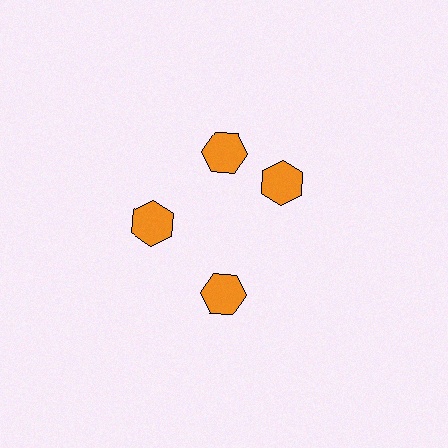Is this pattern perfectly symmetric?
No. The 4 orange hexagons are arranged in a ring, but one element near the 3 o'clock position is rotated out of alignment along the ring, breaking the 4-fold rotational symmetry.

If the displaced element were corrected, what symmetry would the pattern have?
It would have 4-fold rotational symmetry — the pattern would map onto itself every 90 degrees.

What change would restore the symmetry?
The symmetry would be restored by rotating it back into even spacing with its neighbors so that all 4 hexagons sit at equal angles and equal distance from the center.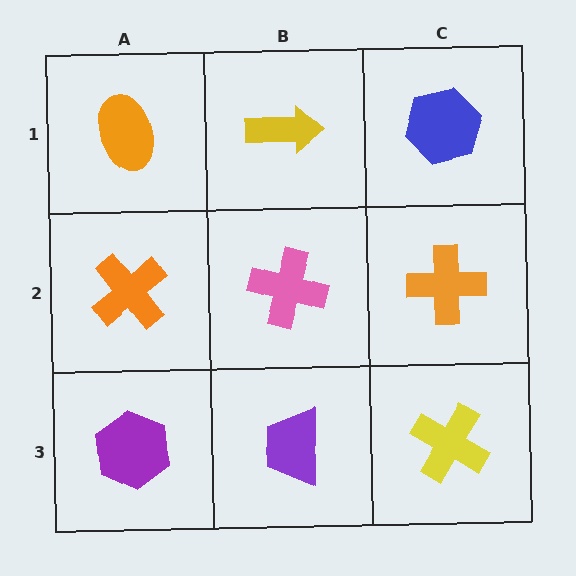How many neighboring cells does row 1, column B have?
3.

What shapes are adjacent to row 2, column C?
A blue hexagon (row 1, column C), a yellow cross (row 3, column C), a pink cross (row 2, column B).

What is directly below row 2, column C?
A yellow cross.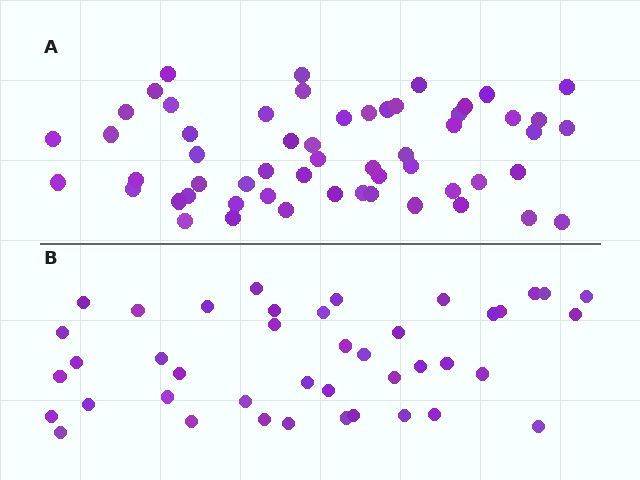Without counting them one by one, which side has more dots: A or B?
Region A (the top region) has more dots.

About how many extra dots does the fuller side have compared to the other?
Region A has approximately 15 more dots than region B.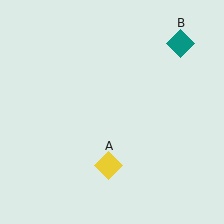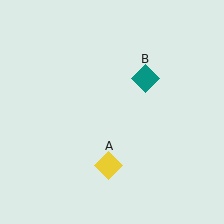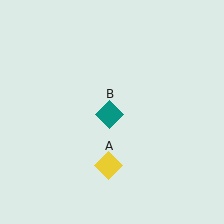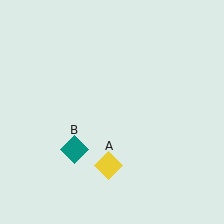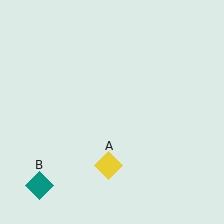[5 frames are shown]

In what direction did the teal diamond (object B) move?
The teal diamond (object B) moved down and to the left.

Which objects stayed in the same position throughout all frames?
Yellow diamond (object A) remained stationary.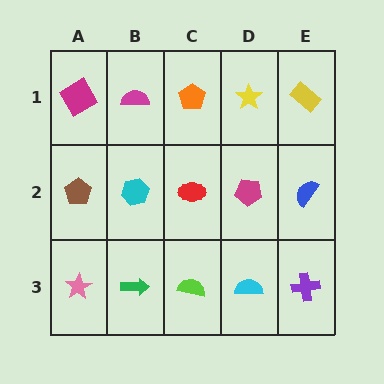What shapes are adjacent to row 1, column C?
A red ellipse (row 2, column C), a magenta semicircle (row 1, column B), a yellow star (row 1, column D).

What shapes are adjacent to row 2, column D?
A yellow star (row 1, column D), a cyan semicircle (row 3, column D), a red ellipse (row 2, column C), a blue semicircle (row 2, column E).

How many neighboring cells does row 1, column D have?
3.